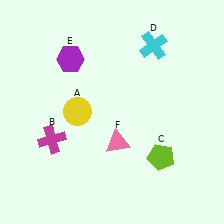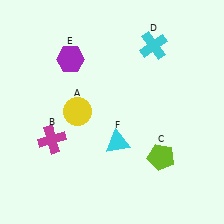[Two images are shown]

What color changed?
The triangle (F) changed from pink in Image 1 to cyan in Image 2.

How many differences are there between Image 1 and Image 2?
There is 1 difference between the two images.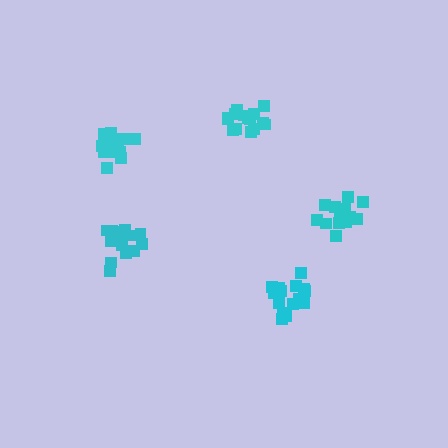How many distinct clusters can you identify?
There are 5 distinct clusters.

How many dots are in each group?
Group 1: 16 dots, Group 2: 13 dots, Group 3: 15 dots, Group 4: 16 dots, Group 5: 15 dots (75 total).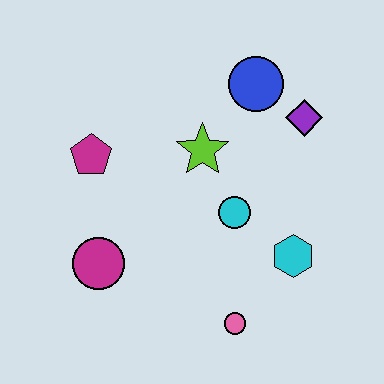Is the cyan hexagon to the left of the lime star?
No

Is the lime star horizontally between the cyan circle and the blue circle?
No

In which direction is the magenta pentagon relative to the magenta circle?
The magenta pentagon is above the magenta circle.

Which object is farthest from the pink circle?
The blue circle is farthest from the pink circle.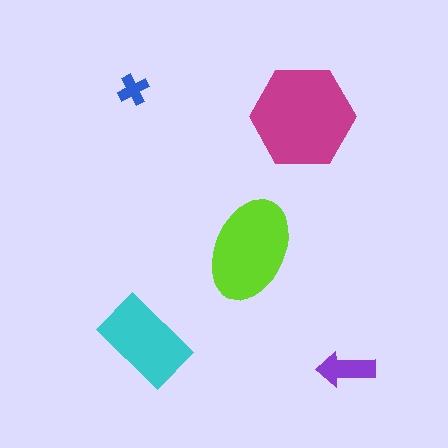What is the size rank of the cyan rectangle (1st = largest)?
3rd.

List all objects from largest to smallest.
The magenta hexagon, the lime ellipse, the cyan rectangle, the purple arrow, the blue cross.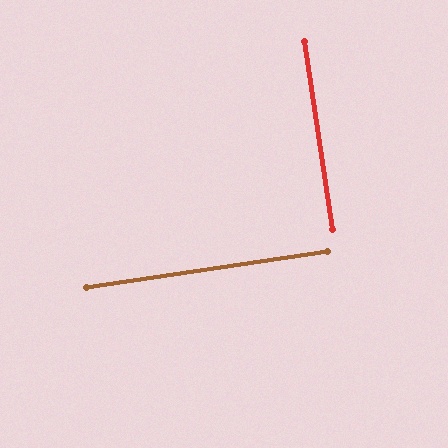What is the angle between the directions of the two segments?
Approximately 90 degrees.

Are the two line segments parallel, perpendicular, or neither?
Perpendicular — they meet at approximately 90°.